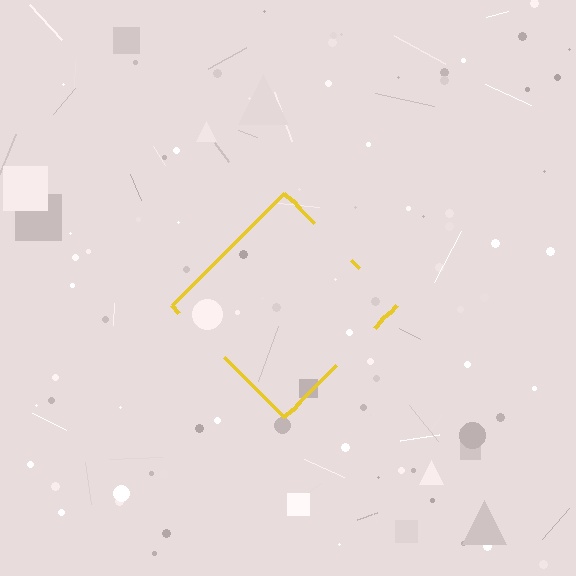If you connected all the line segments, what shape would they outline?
They would outline a diamond.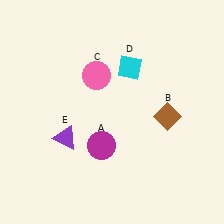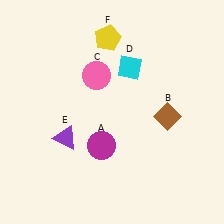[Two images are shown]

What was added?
A yellow pentagon (F) was added in Image 2.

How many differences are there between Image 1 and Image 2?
There is 1 difference between the two images.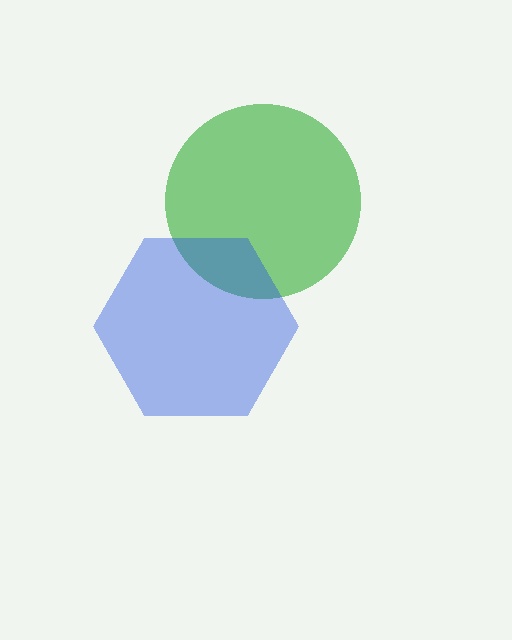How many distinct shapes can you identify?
There are 2 distinct shapes: a green circle, a blue hexagon.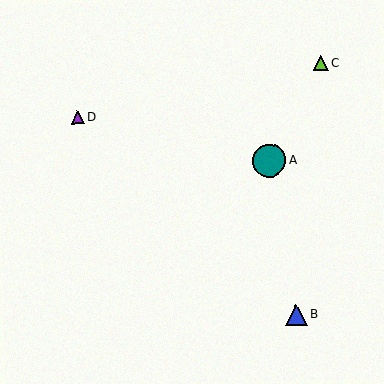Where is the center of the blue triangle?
The center of the blue triangle is at (296, 315).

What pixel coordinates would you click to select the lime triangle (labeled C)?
Click at (321, 63) to select the lime triangle C.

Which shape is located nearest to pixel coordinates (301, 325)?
The blue triangle (labeled B) at (296, 315) is nearest to that location.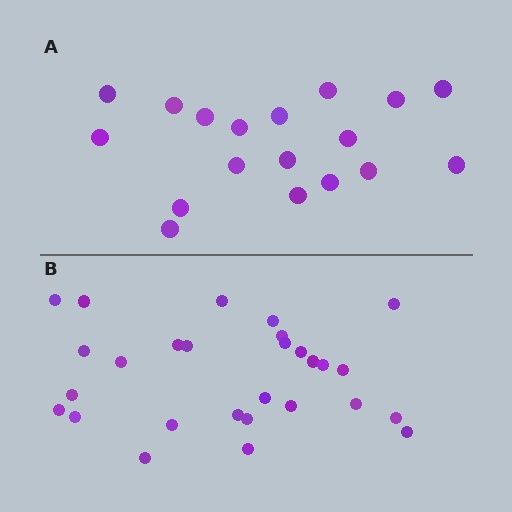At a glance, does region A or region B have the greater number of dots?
Region B (the bottom region) has more dots.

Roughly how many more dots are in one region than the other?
Region B has roughly 10 or so more dots than region A.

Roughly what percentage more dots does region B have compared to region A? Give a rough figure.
About 55% more.